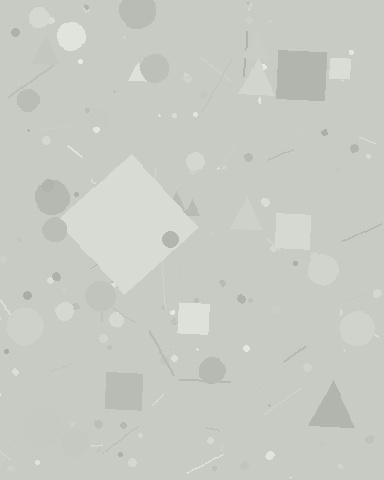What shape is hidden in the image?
A diamond is hidden in the image.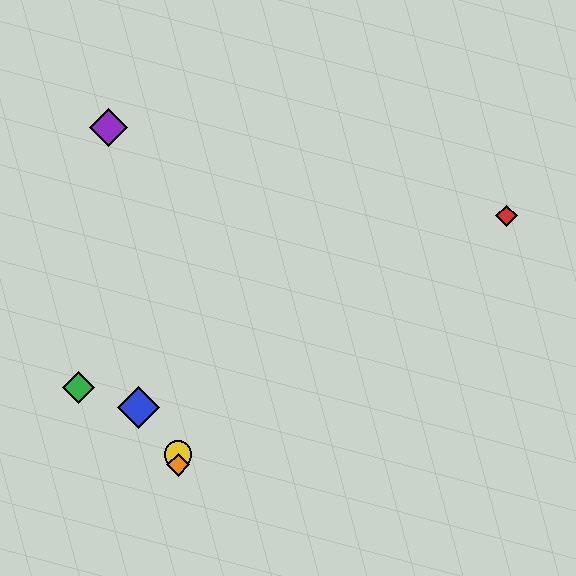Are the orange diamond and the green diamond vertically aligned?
No, the orange diamond is at x≈178 and the green diamond is at x≈79.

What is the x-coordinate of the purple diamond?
The purple diamond is at x≈109.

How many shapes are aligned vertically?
2 shapes (the yellow circle, the orange diamond) are aligned vertically.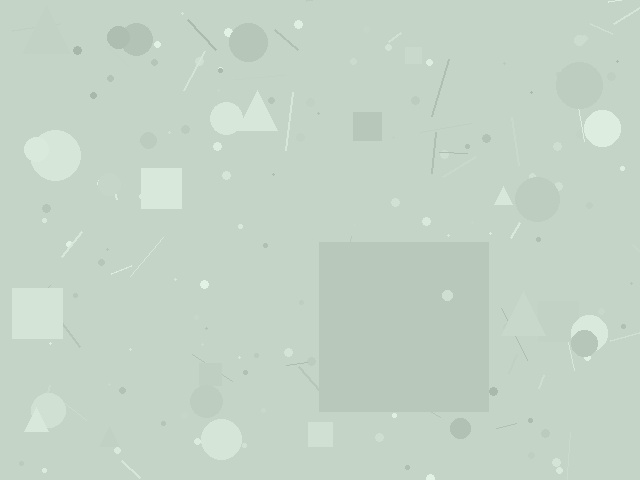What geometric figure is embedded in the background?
A square is embedded in the background.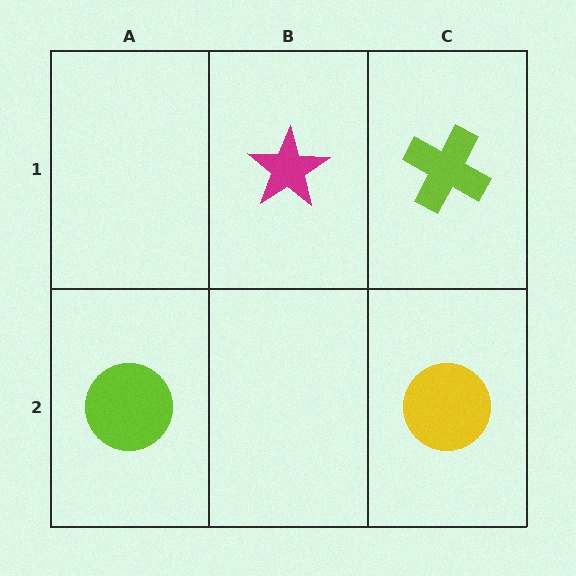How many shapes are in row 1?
2 shapes.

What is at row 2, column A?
A lime circle.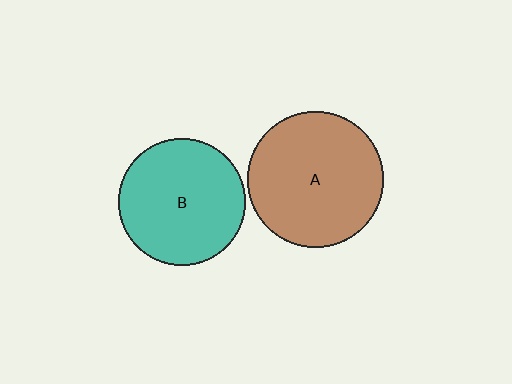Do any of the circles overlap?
No, none of the circles overlap.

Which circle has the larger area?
Circle A (brown).